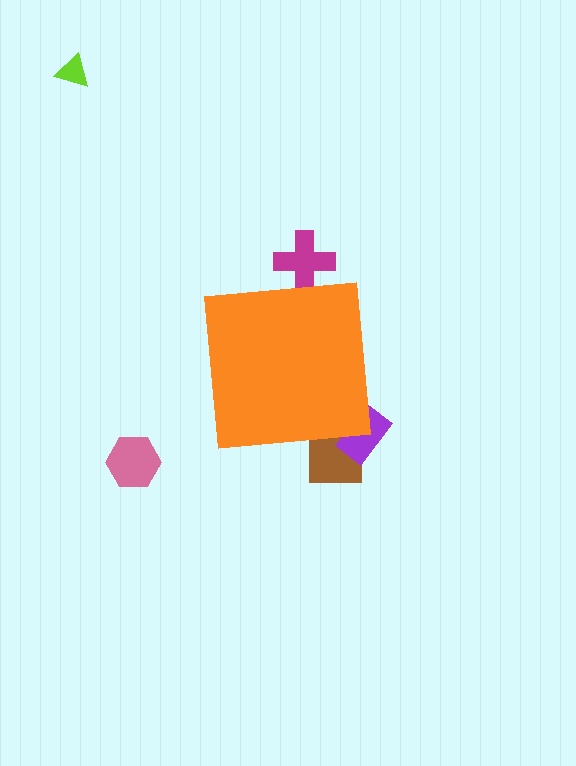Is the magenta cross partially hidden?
Yes, the magenta cross is partially hidden behind the orange square.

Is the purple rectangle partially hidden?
Yes, the purple rectangle is partially hidden behind the orange square.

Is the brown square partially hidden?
Yes, the brown square is partially hidden behind the orange square.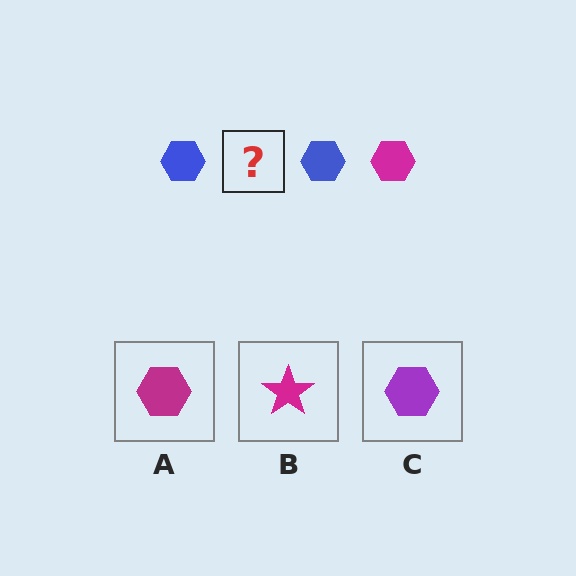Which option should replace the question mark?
Option A.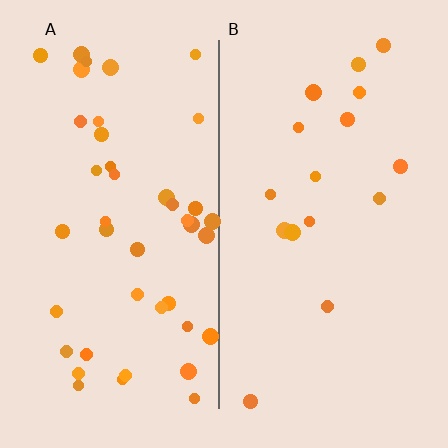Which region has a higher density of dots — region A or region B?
A (the left).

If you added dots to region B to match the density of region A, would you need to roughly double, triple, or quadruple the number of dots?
Approximately triple.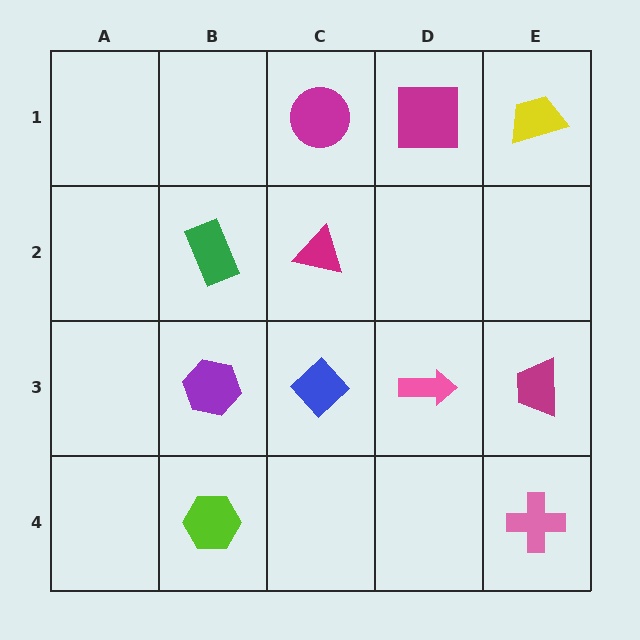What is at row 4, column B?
A lime hexagon.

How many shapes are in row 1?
3 shapes.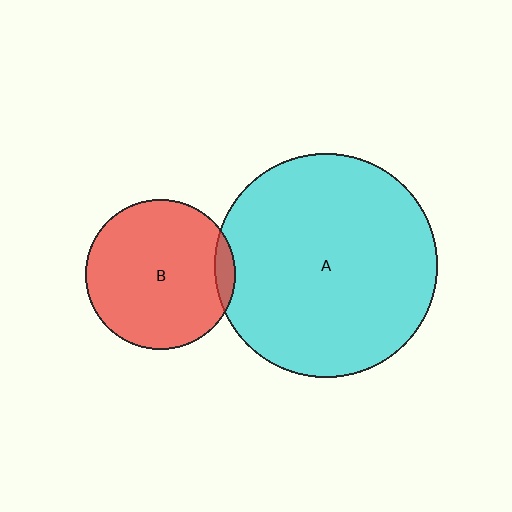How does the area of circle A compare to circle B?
Approximately 2.2 times.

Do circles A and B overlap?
Yes.